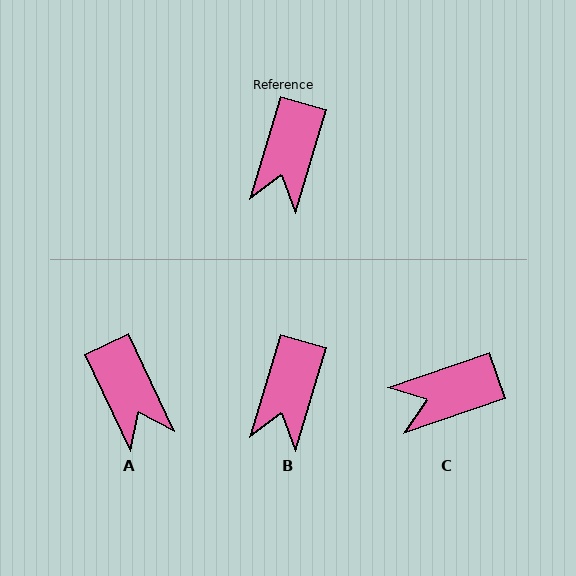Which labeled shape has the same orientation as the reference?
B.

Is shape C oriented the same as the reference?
No, it is off by about 55 degrees.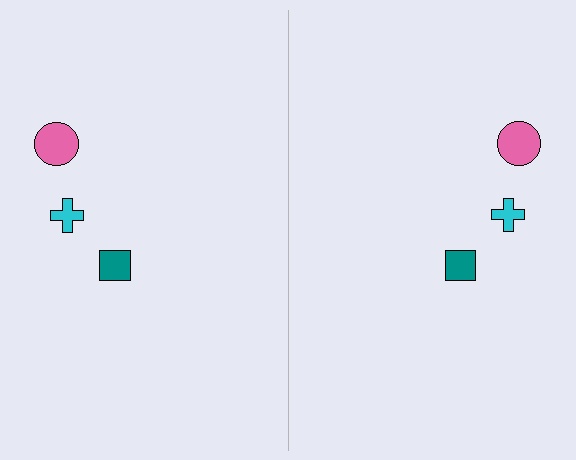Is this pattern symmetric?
Yes, this pattern has bilateral (reflection) symmetry.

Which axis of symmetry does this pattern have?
The pattern has a vertical axis of symmetry running through the center of the image.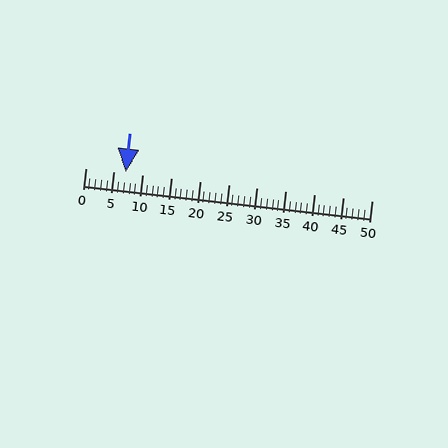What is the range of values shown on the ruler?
The ruler shows values from 0 to 50.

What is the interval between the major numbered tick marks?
The major tick marks are spaced 5 units apart.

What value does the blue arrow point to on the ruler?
The blue arrow points to approximately 7.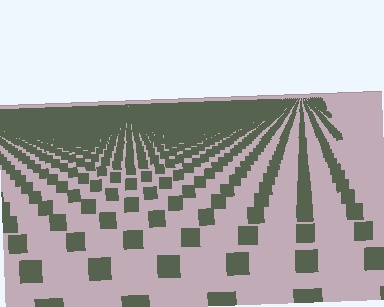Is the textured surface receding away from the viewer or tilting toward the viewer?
The surface is receding away from the viewer. Texture elements get smaller and denser toward the top.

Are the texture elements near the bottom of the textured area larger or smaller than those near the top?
Larger. Near the bottom, elements are closer to the viewer and appear at a bigger on-screen size.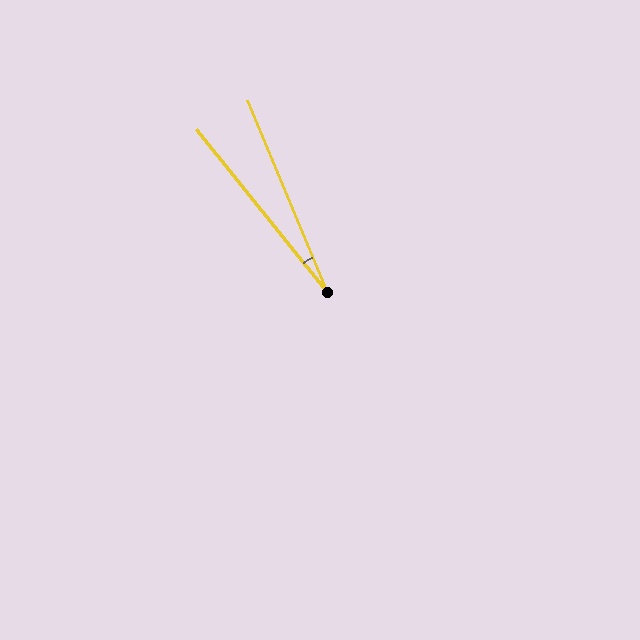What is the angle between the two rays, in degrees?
Approximately 16 degrees.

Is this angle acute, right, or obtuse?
It is acute.